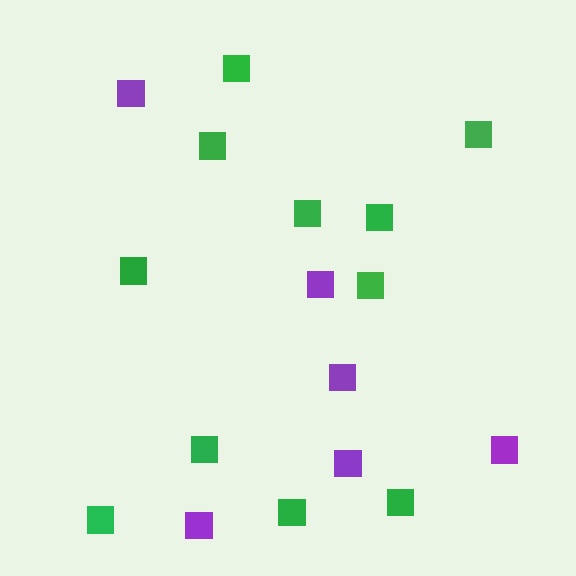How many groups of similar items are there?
There are 2 groups: one group of green squares (11) and one group of purple squares (6).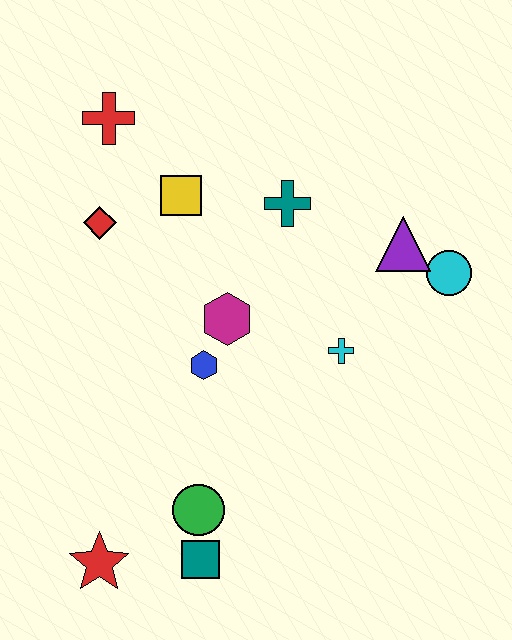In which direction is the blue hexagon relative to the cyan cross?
The blue hexagon is to the left of the cyan cross.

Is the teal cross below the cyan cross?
No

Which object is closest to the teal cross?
The yellow square is closest to the teal cross.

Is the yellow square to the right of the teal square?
No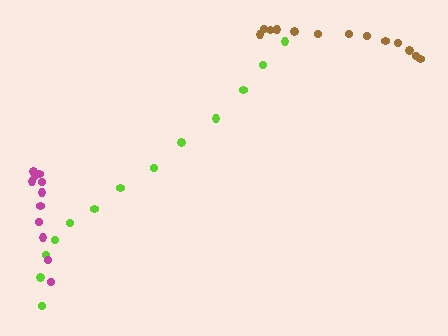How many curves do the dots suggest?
There are 3 distinct paths.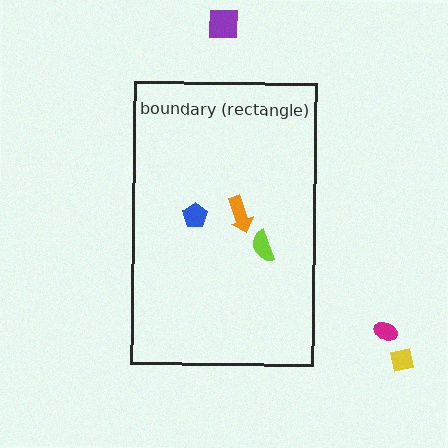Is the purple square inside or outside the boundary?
Outside.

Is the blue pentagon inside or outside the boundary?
Inside.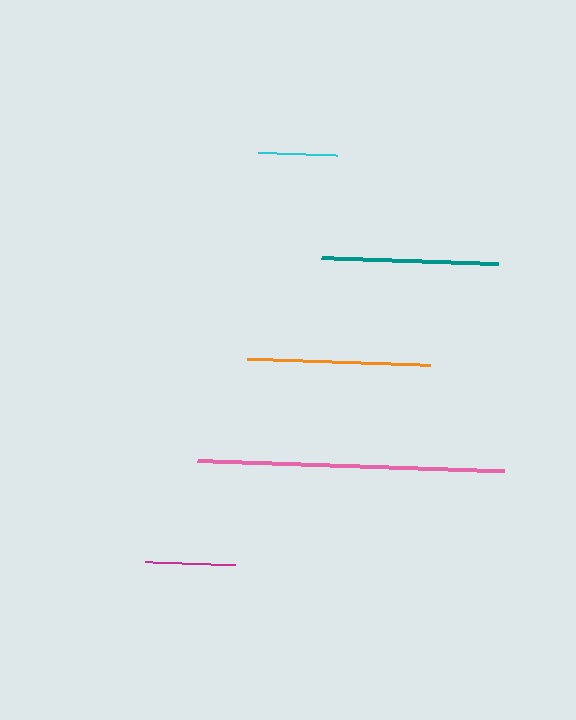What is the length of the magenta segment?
The magenta segment is approximately 90 pixels long.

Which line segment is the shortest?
The cyan line is the shortest at approximately 80 pixels.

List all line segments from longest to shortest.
From longest to shortest: pink, orange, teal, magenta, cyan.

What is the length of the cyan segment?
The cyan segment is approximately 80 pixels long.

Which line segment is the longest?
The pink line is the longest at approximately 307 pixels.